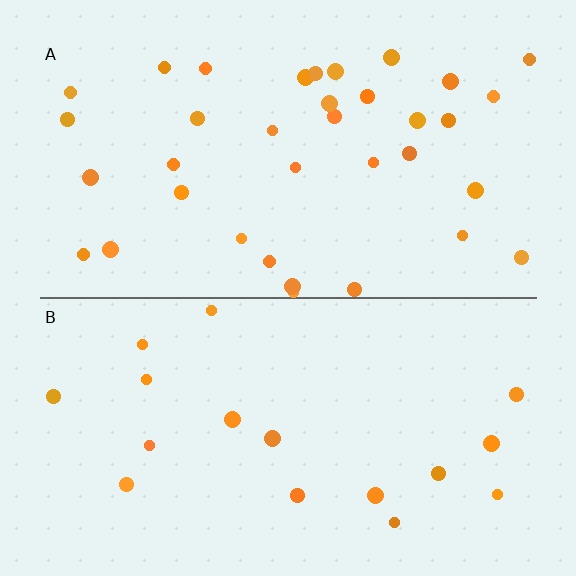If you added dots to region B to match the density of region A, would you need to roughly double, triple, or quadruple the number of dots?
Approximately double.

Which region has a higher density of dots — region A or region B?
A (the top).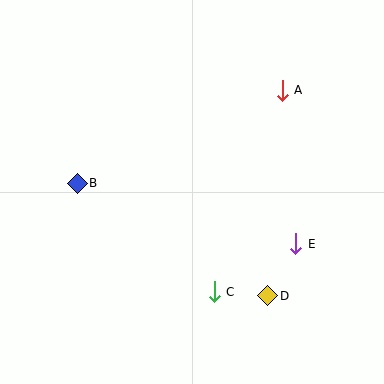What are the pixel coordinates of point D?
Point D is at (268, 296).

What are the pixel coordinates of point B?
Point B is at (77, 183).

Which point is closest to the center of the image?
Point C at (214, 292) is closest to the center.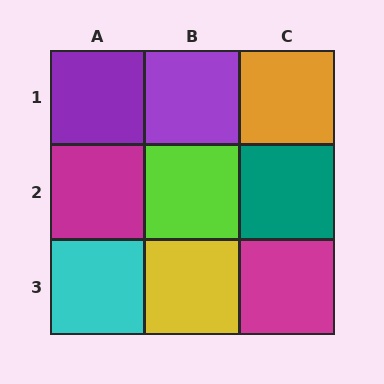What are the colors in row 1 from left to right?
Purple, purple, orange.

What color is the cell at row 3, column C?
Magenta.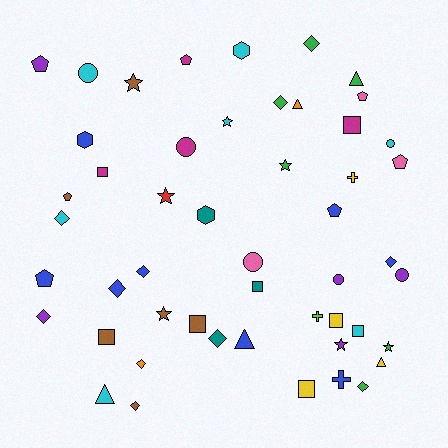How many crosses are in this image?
There are 3 crosses.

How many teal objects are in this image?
There are 3 teal objects.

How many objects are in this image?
There are 50 objects.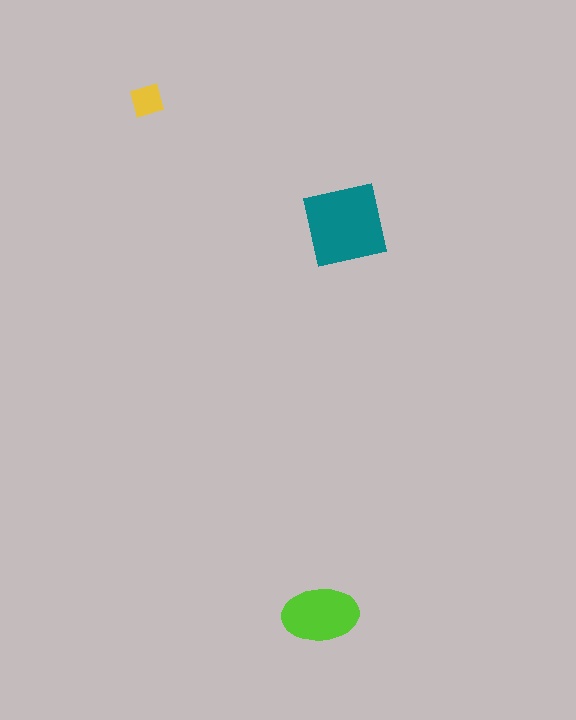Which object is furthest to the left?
The yellow square is leftmost.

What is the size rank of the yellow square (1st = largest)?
3rd.